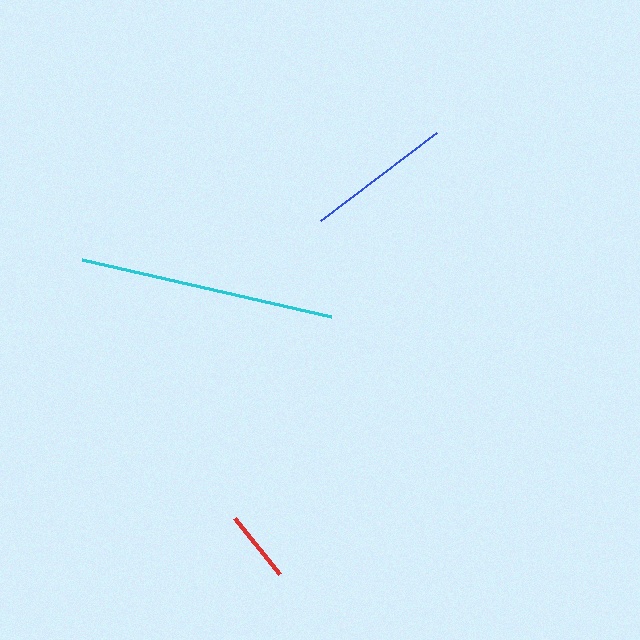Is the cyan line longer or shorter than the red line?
The cyan line is longer than the red line.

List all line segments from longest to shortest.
From longest to shortest: cyan, blue, red.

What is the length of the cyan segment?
The cyan segment is approximately 256 pixels long.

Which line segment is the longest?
The cyan line is the longest at approximately 256 pixels.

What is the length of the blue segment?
The blue segment is approximately 146 pixels long.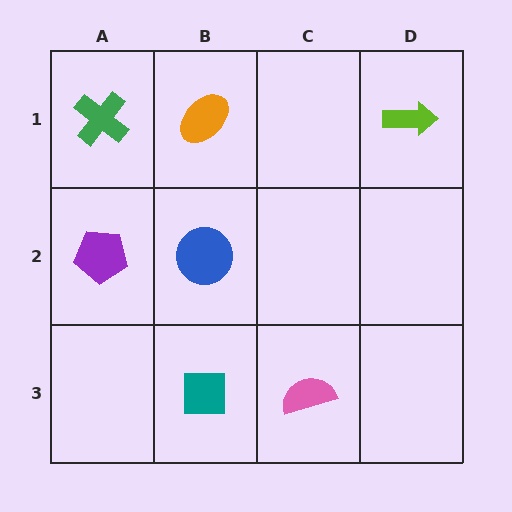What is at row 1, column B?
An orange ellipse.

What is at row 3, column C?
A pink semicircle.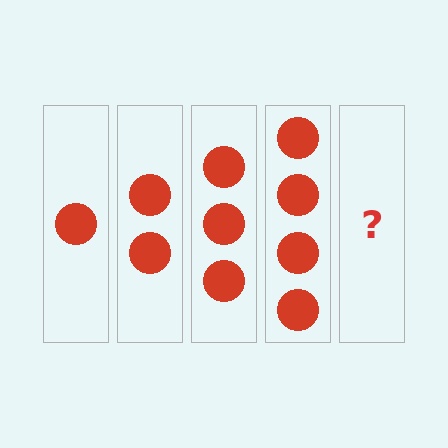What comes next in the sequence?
The next element should be 5 circles.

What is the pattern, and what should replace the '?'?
The pattern is that each step adds one more circle. The '?' should be 5 circles.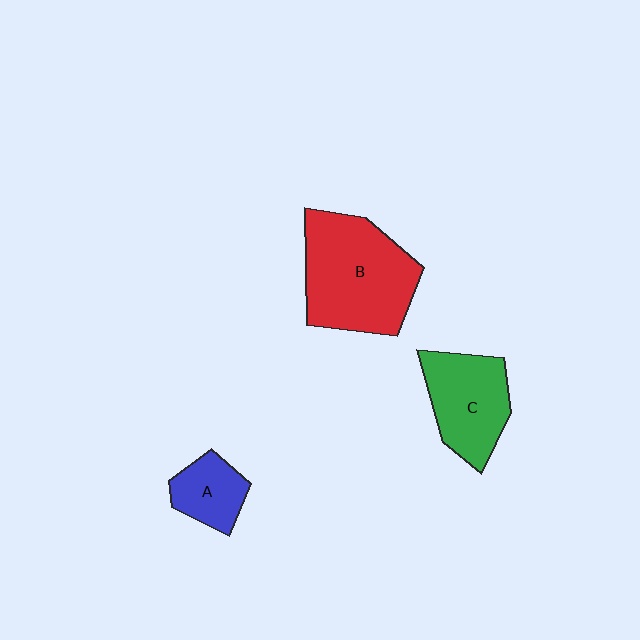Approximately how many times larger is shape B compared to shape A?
Approximately 2.6 times.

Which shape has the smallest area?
Shape A (blue).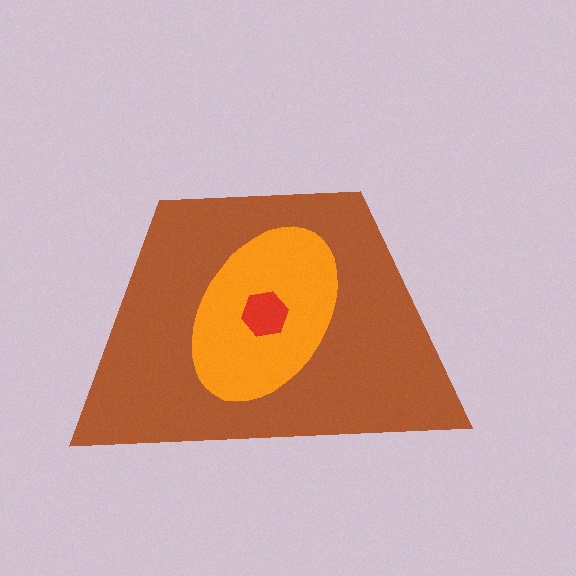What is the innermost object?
The red hexagon.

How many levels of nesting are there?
3.